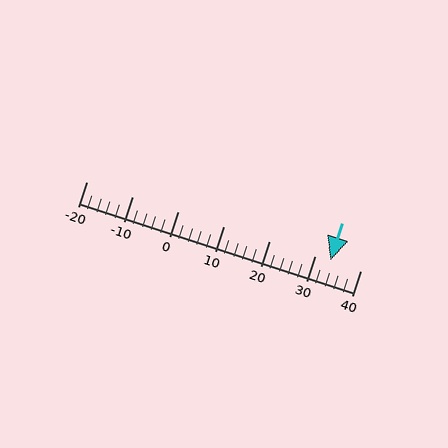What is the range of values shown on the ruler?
The ruler shows values from -20 to 40.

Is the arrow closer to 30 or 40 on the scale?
The arrow is closer to 30.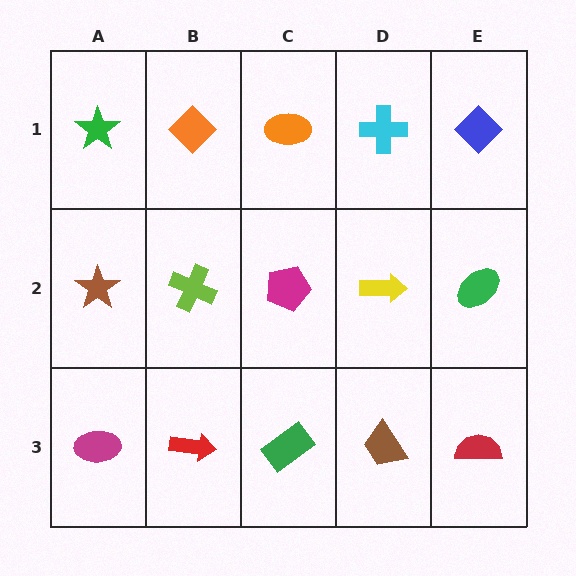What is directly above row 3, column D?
A yellow arrow.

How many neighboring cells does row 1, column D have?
3.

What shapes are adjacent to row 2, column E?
A blue diamond (row 1, column E), a red semicircle (row 3, column E), a yellow arrow (row 2, column D).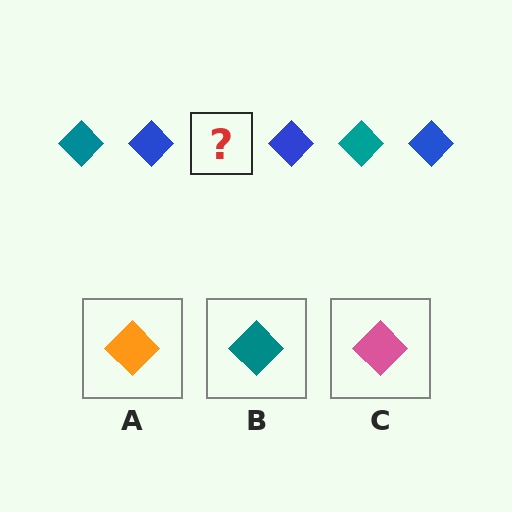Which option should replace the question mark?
Option B.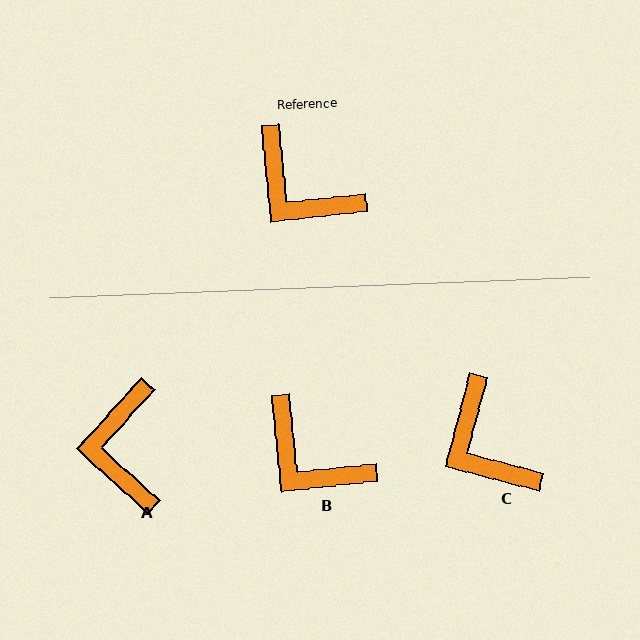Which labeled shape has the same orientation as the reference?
B.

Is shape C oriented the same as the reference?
No, it is off by about 21 degrees.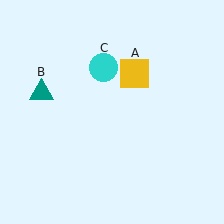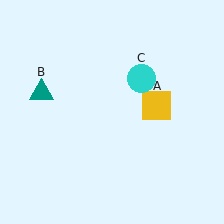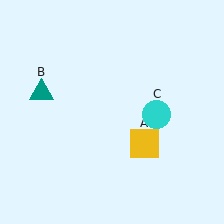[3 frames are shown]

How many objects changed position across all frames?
2 objects changed position: yellow square (object A), cyan circle (object C).